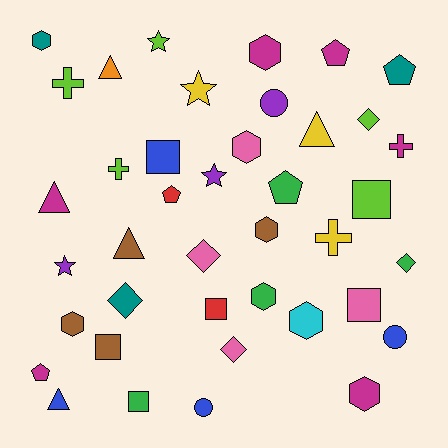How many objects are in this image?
There are 40 objects.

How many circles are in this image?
There are 3 circles.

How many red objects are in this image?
There are 2 red objects.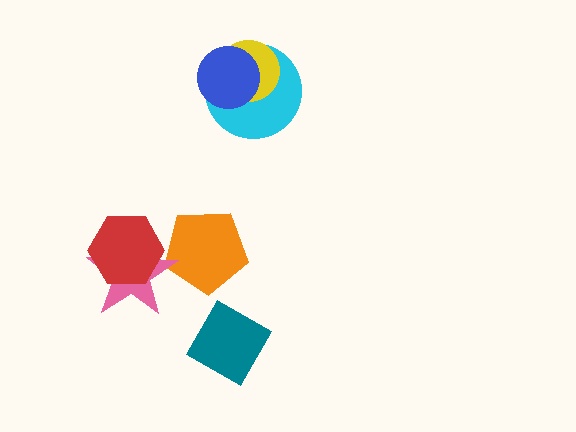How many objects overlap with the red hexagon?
1 object overlaps with the red hexagon.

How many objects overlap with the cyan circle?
2 objects overlap with the cyan circle.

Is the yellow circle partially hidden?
Yes, it is partially covered by another shape.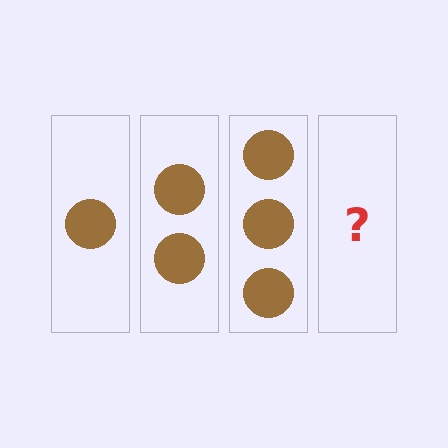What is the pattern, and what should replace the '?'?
The pattern is that each step adds one more circle. The '?' should be 4 circles.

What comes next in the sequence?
The next element should be 4 circles.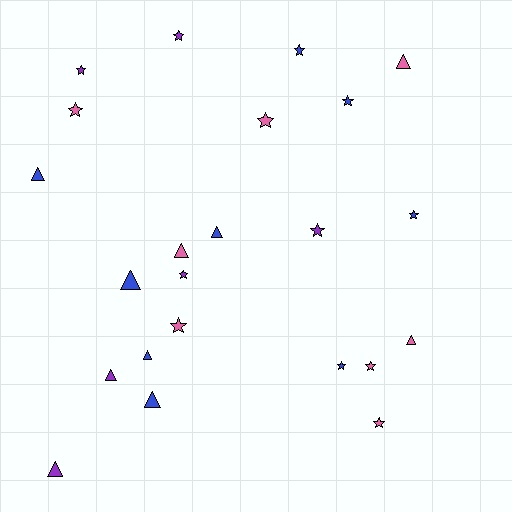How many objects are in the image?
There are 23 objects.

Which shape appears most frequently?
Star, with 13 objects.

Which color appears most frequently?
Blue, with 9 objects.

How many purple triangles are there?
There are 2 purple triangles.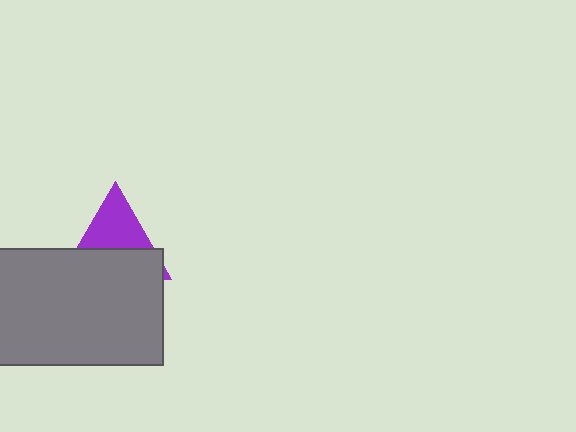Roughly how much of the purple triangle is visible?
About half of it is visible (roughly 47%).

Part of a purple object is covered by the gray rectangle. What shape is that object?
It is a triangle.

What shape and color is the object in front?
The object in front is a gray rectangle.